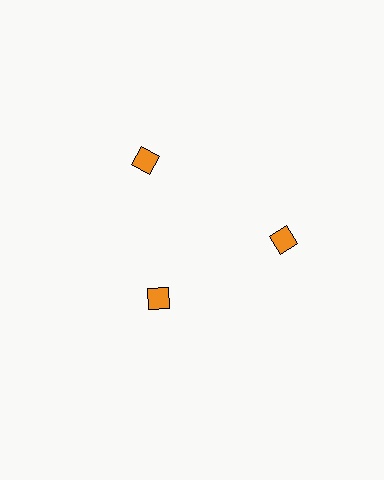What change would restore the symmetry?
The symmetry would be restored by moving it outward, back onto the ring so that all 3 diamonds sit at equal angles and equal distance from the center.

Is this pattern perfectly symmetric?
No. The 3 orange diamonds are arranged in a ring, but one element near the 7 o'clock position is pulled inward toward the center, breaking the 3-fold rotational symmetry.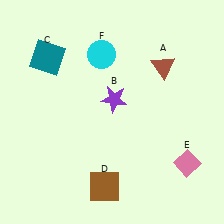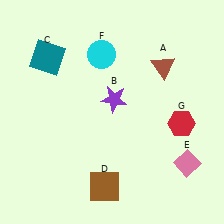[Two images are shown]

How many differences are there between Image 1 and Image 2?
There is 1 difference between the two images.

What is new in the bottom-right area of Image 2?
A red hexagon (G) was added in the bottom-right area of Image 2.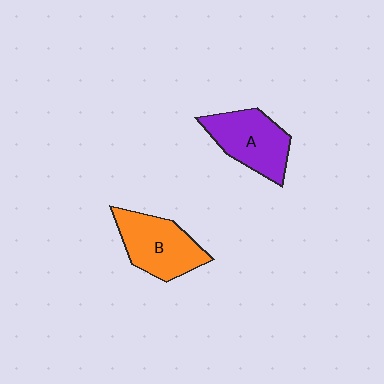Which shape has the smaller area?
Shape A (purple).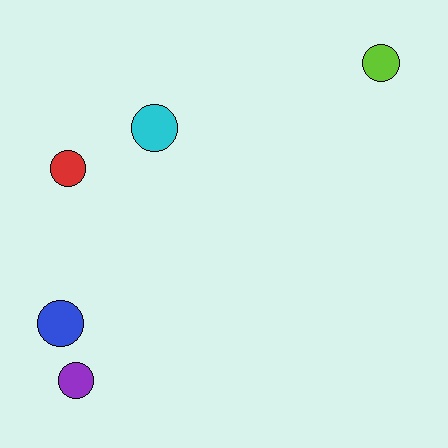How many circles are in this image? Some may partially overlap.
There are 5 circles.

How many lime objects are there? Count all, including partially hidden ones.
There is 1 lime object.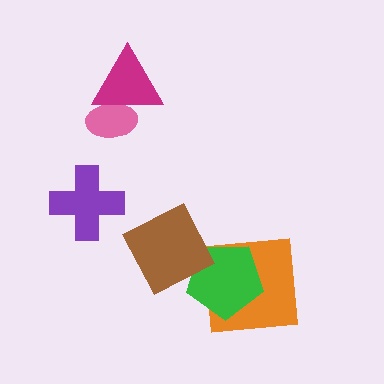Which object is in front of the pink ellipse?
The magenta triangle is in front of the pink ellipse.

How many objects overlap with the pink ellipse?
1 object overlaps with the pink ellipse.